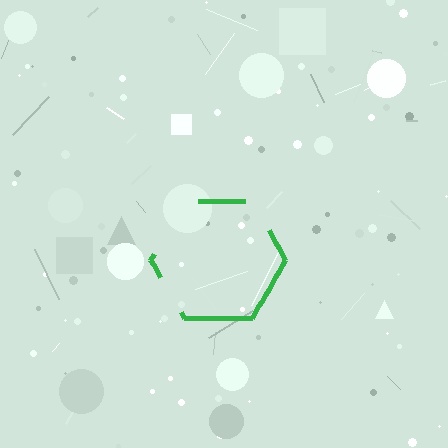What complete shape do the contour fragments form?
The contour fragments form a hexagon.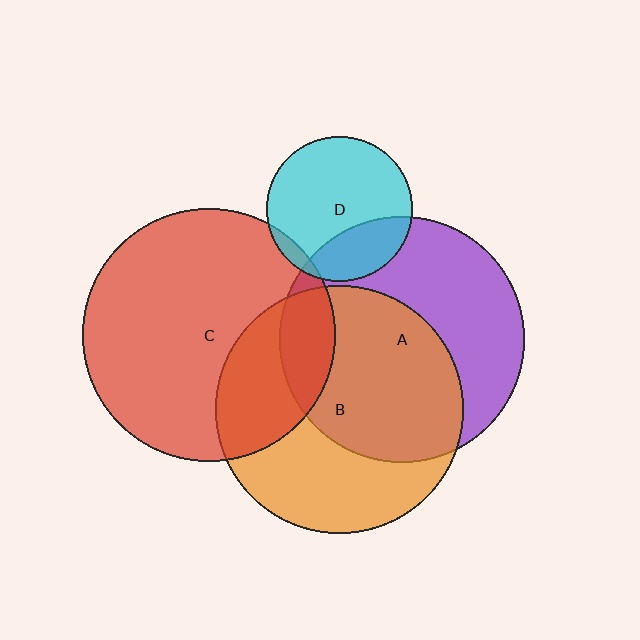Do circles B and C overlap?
Yes.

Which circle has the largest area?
Circle C (red).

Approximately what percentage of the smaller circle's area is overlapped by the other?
Approximately 30%.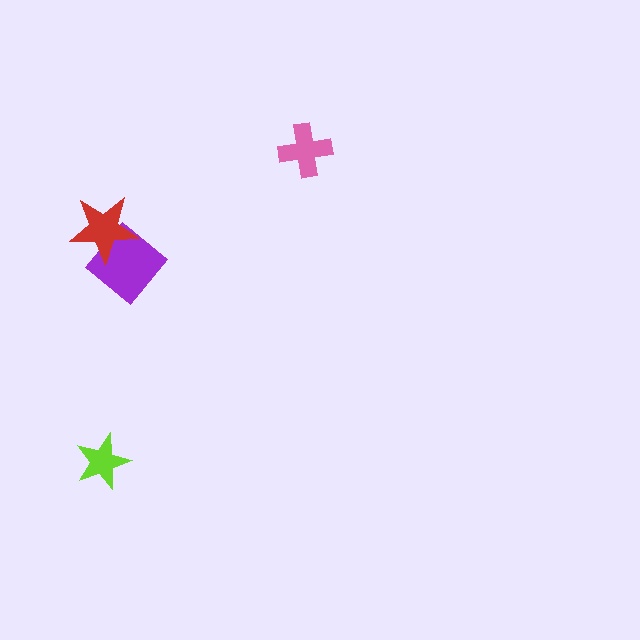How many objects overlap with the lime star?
0 objects overlap with the lime star.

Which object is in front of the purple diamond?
The red star is in front of the purple diamond.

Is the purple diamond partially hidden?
Yes, it is partially covered by another shape.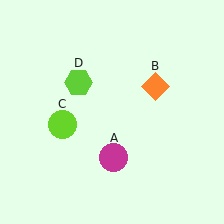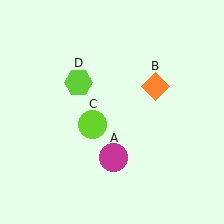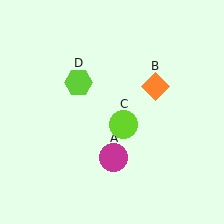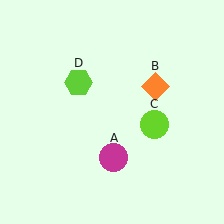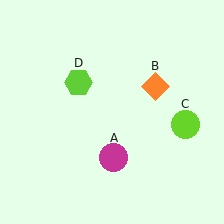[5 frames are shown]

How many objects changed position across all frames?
1 object changed position: lime circle (object C).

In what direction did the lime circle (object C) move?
The lime circle (object C) moved right.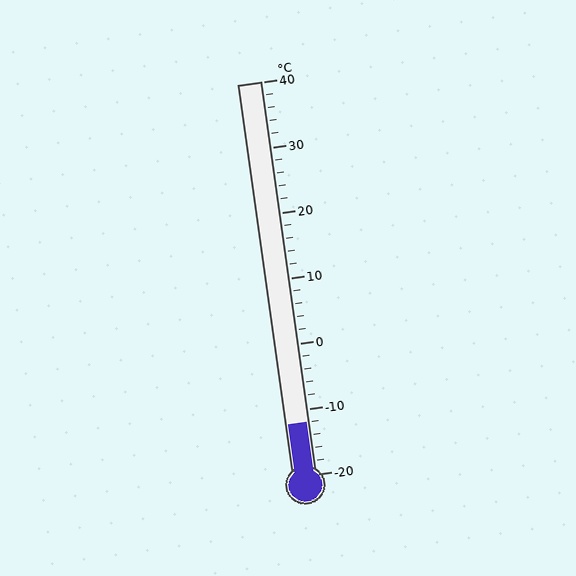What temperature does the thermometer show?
The thermometer shows approximately -12°C.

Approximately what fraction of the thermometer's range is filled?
The thermometer is filled to approximately 15% of its range.